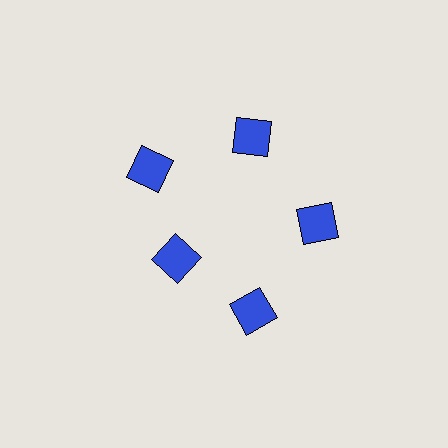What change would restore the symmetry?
The symmetry would be restored by moving it outward, back onto the ring so that all 5 squares sit at equal angles and equal distance from the center.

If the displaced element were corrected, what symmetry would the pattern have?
It would have 5-fold rotational symmetry — the pattern would map onto itself every 72 degrees.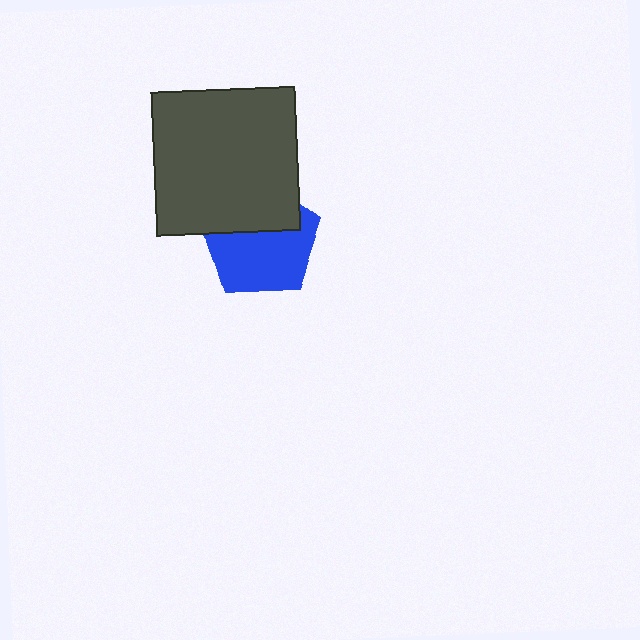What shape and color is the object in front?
The object in front is a dark gray square.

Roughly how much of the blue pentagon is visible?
About half of it is visible (roughly 62%).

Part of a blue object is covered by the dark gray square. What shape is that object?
It is a pentagon.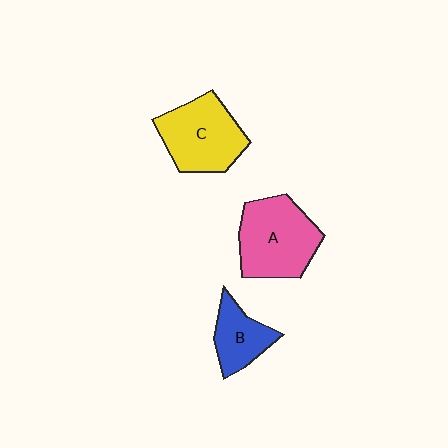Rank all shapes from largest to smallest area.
From largest to smallest: A (pink), C (yellow), B (blue).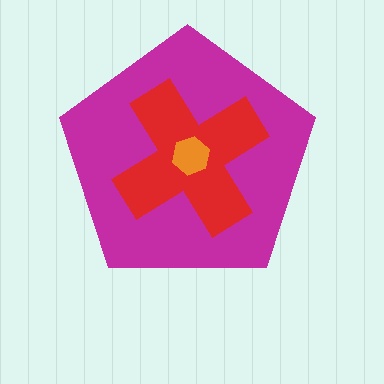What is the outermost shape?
The magenta pentagon.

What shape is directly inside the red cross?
The orange hexagon.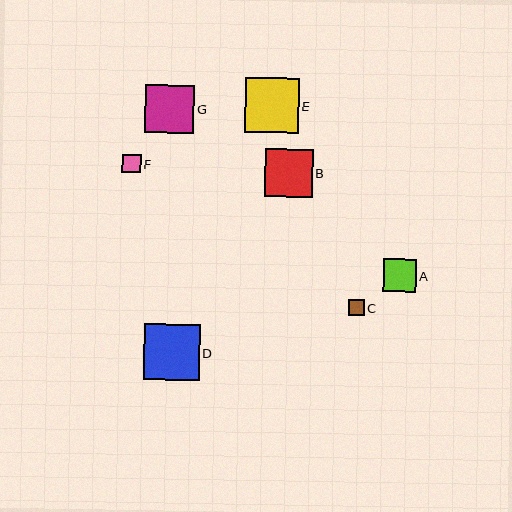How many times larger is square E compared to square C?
Square E is approximately 3.4 times the size of square C.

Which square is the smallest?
Square C is the smallest with a size of approximately 16 pixels.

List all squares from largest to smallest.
From largest to smallest: D, E, G, B, A, F, C.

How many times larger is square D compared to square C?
Square D is approximately 3.5 times the size of square C.